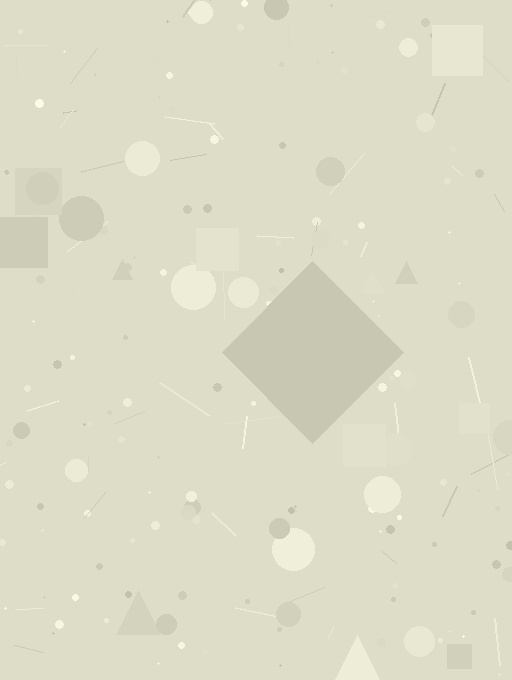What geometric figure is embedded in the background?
A diamond is embedded in the background.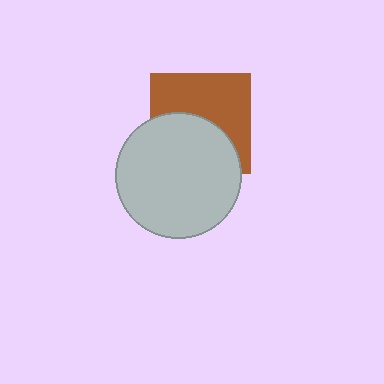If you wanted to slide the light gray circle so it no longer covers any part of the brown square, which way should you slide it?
Slide it down — that is the most direct way to separate the two shapes.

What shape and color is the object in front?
The object in front is a light gray circle.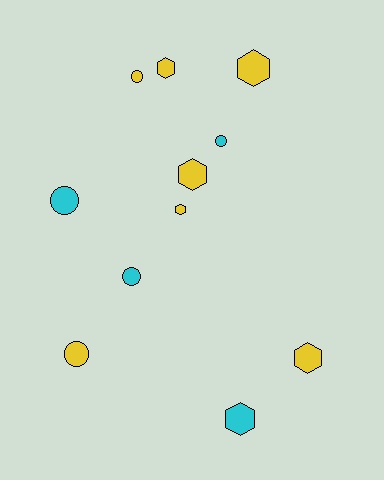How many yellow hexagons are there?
There are 5 yellow hexagons.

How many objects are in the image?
There are 11 objects.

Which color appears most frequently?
Yellow, with 7 objects.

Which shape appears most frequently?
Hexagon, with 6 objects.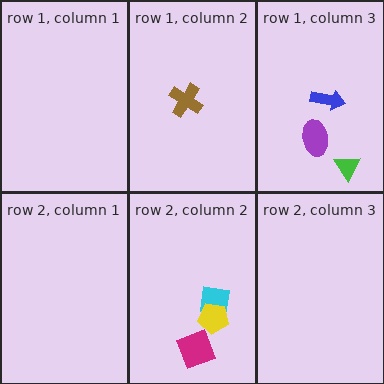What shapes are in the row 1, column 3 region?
The blue arrow, the purple ellipse, the green triangle.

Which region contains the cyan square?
The row 2, column 2 region.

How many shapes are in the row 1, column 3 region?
3.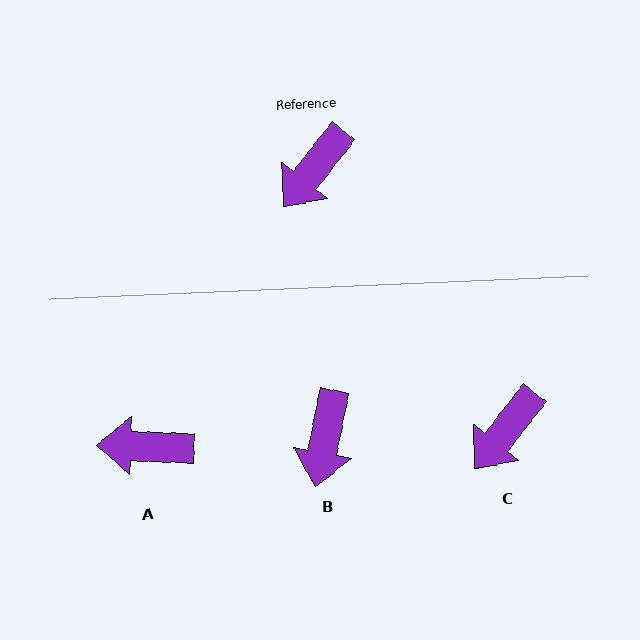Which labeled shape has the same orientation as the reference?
C.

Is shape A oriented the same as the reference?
No, it is off by about 54 degrees.